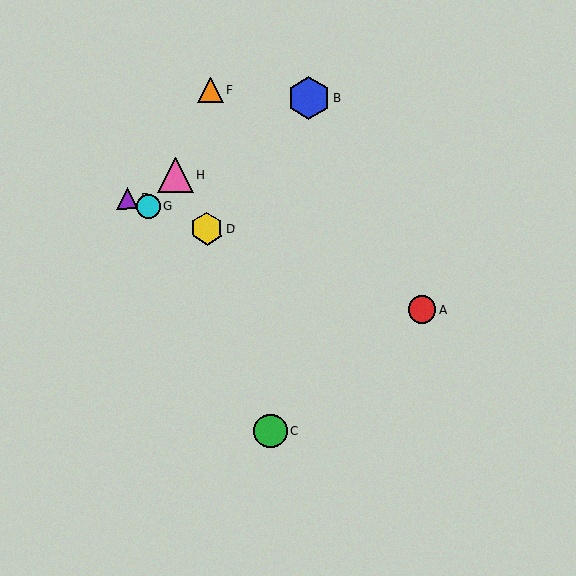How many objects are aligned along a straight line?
4 objects (A, D, E, G) are aligned along a straight line.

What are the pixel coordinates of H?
Object H is at (175, 175).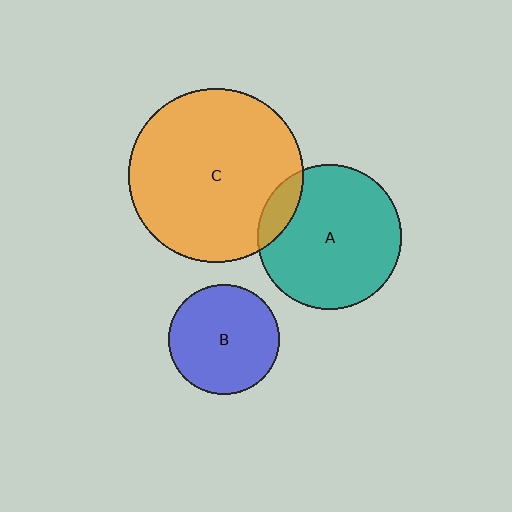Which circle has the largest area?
Circle C (orange).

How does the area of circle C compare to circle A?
Approximately 1.5 times.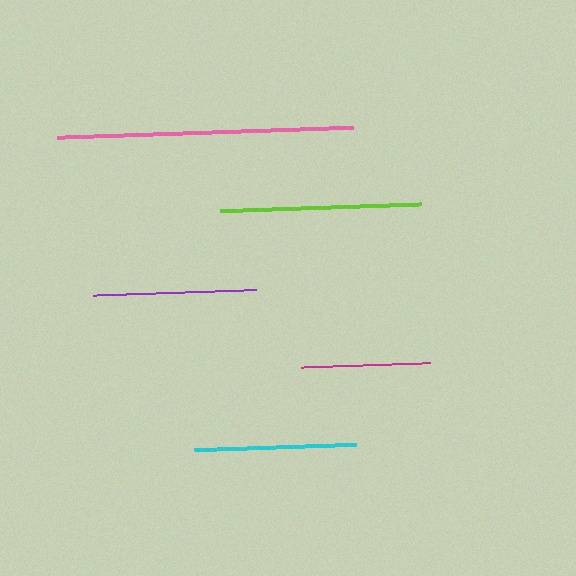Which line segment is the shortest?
The magenta line is the shortest at approximately 129 pixels.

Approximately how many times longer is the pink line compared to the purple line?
The pink line is approximately 1.8 times the length of the purple line.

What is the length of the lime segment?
The lime segment is approximately 201 pixels long.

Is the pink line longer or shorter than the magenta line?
The pink line is longer than the magenta line.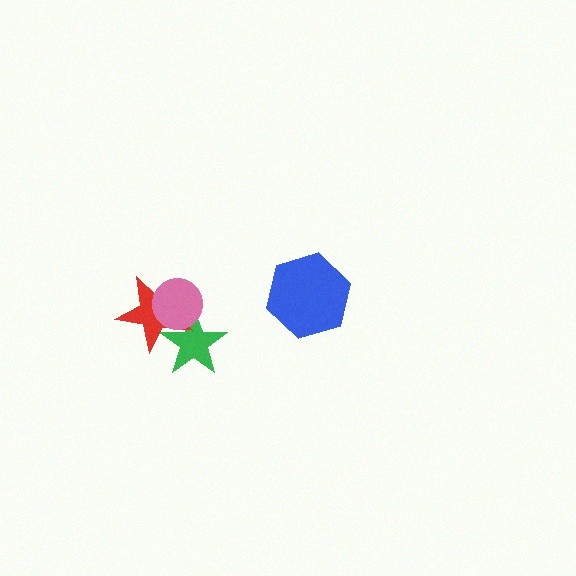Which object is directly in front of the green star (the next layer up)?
The red star is directly in front of the green star.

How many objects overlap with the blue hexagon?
0 objects overlap with the blue hexagon.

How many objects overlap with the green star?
2 objects overlap with the green star.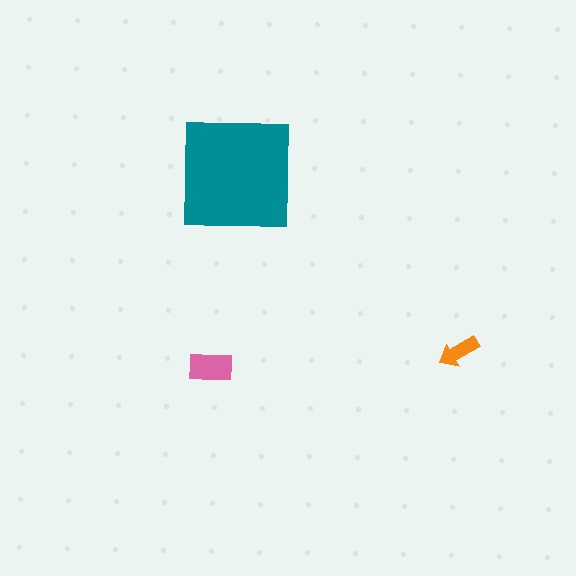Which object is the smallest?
The orange arrow.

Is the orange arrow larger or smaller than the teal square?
Smaller.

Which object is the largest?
The teal square.